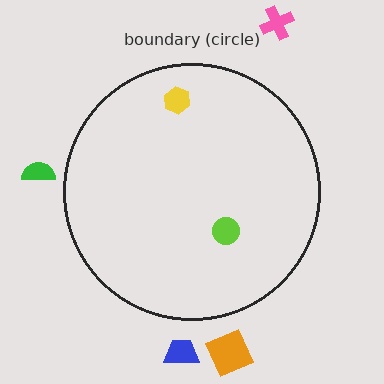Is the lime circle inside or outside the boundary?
Inside.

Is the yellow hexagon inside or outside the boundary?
Inside.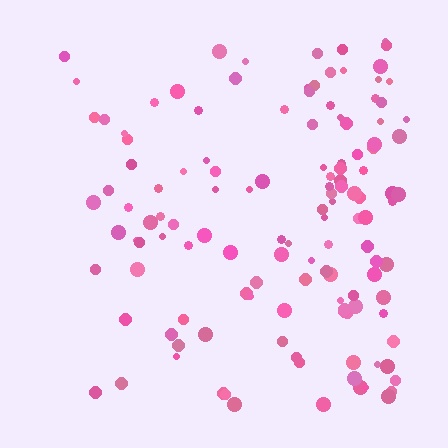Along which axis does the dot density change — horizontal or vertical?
Horizontal.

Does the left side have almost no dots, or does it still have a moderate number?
Still a moderate number, just noticeably fewer than the right.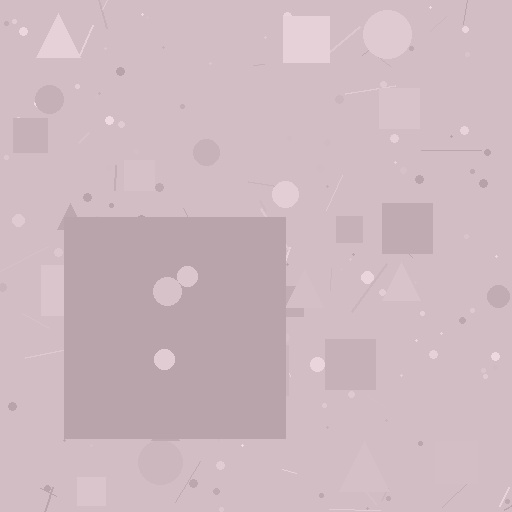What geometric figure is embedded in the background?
A square is embedded in the background.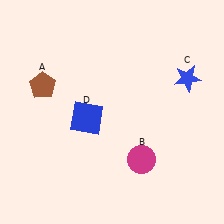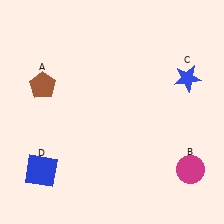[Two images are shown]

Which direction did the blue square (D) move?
The blue square (D) moved down.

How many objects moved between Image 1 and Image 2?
2 objects moved between the two images.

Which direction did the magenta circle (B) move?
The magenta circle (B) moved right.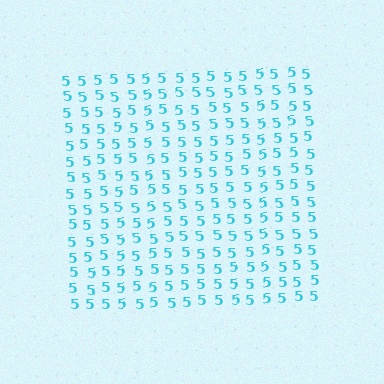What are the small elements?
The small elements are digit 5's.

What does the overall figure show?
The overall figure shows a square.